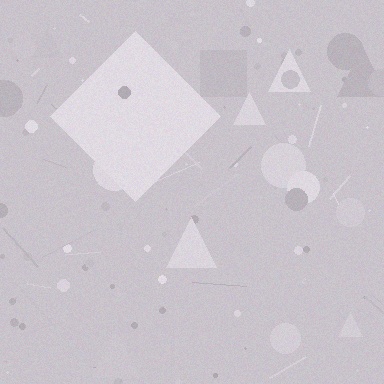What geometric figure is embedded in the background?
A diamond is embedded in the background.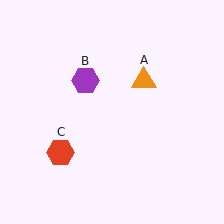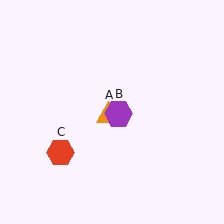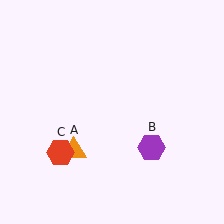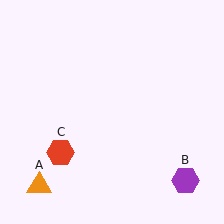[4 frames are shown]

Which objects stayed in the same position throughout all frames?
Red hexagon (object C) remained stationary.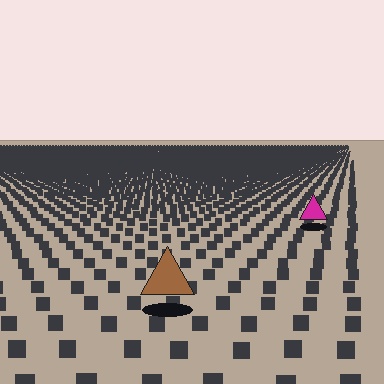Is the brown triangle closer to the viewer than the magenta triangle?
Yes. The brown triangle is closer — you can tell from the texture gradient: the ground texture is coarser near it.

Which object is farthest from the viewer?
The magenta triangle is farthest from the viewer. It appears smaller and the ground texture around it is denser.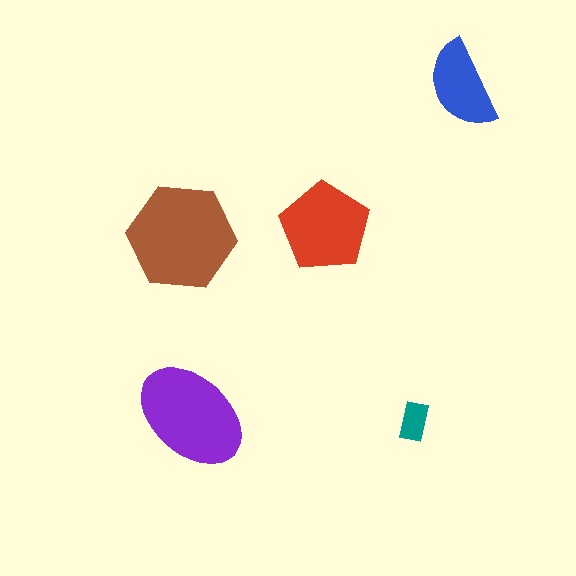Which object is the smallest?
The teal rectangle.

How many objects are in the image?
There are 5 objects in the image.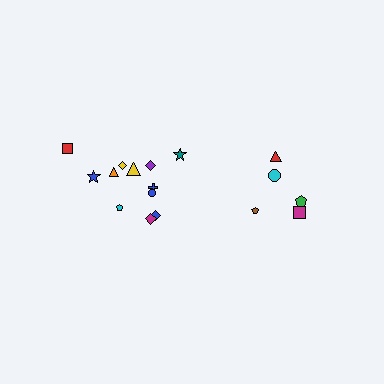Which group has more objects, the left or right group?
The left group.